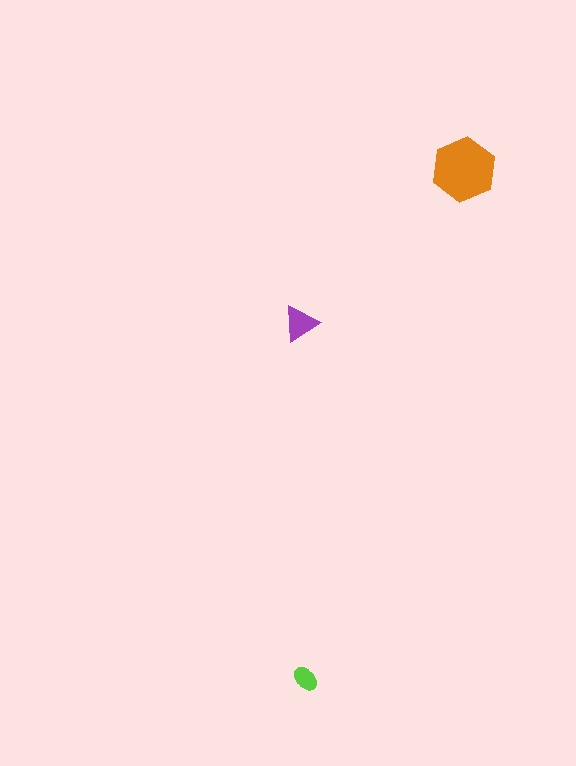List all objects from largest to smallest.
The orange hexagon, the purple triangle, the lime ellipse.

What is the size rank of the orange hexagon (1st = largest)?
1st.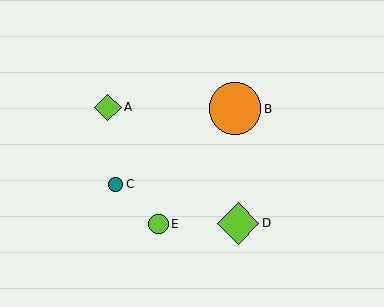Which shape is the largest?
The orange circle (labeled B) is the largest.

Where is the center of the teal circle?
The center of the teal circle is at (116, 184).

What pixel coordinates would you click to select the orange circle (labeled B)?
Click at (235, 109) to select the orange circle B.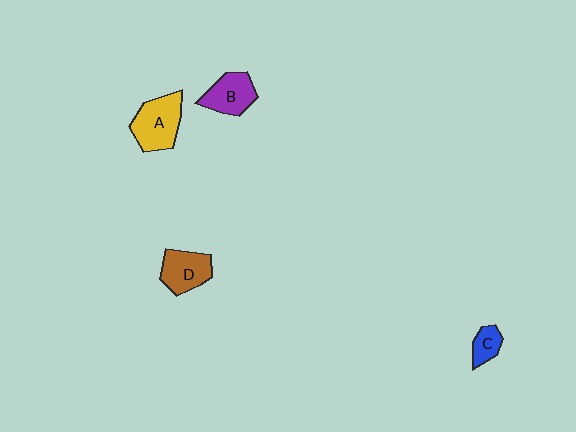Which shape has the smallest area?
Shape C (blue).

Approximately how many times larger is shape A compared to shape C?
Approximately 2.4 times.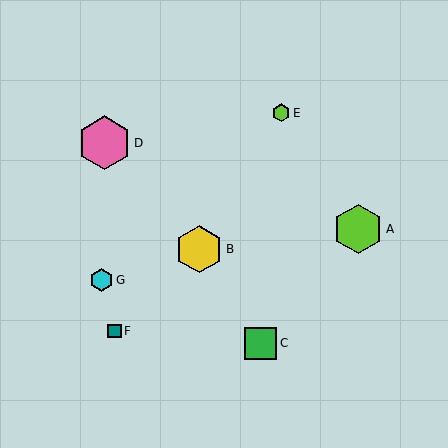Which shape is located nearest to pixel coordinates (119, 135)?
The pink hexagon (labeled D) at (104, 143) is nearest to that location.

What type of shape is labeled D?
Shape D is a pink hexagon.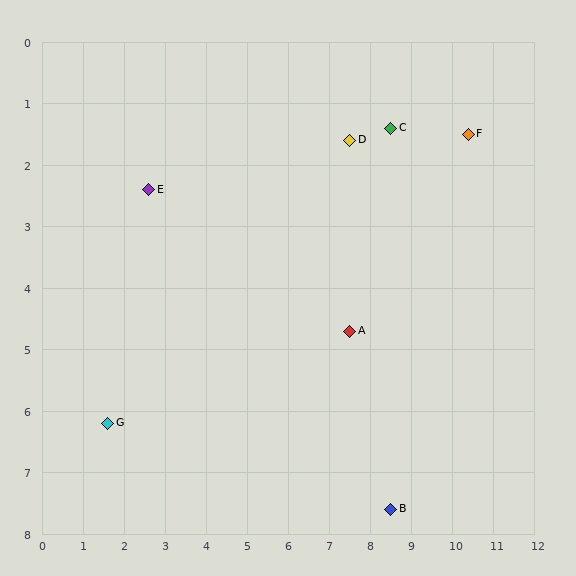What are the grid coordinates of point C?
Point C is at approximately (8.5, 1.4).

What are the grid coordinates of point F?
Point F is at approximately (10.4, 1.5).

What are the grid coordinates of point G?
Point G is at approximately (1.6, 6.2).